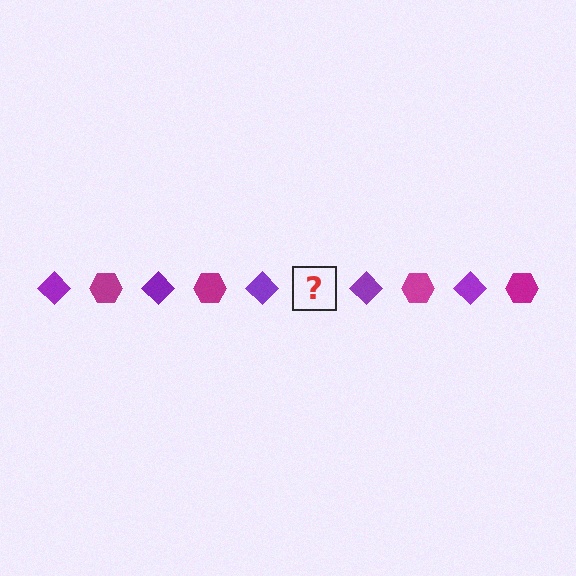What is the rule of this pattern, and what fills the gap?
The rule is that the pattern alternates between purple diamond and magenta hexagon. The gap should be filled with a magenta hexagon.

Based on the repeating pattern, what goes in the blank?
The blank should be a magenta hexagon.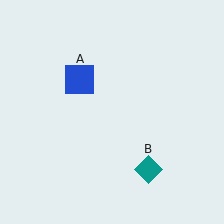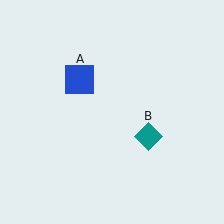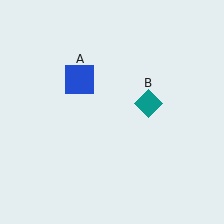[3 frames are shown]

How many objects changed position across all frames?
1 object changed position: teal diamond (object B).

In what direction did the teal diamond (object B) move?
The teal diamond (object B) moved up.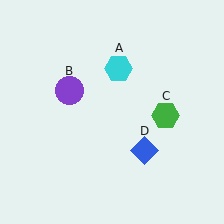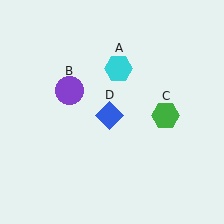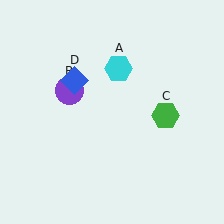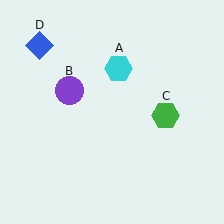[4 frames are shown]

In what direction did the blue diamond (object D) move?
The blue diamond (object D) moved up and to the left.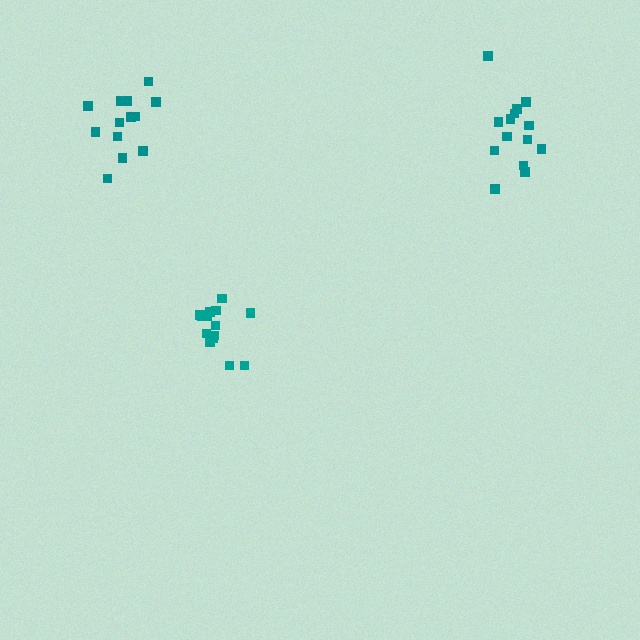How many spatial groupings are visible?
There are 3 spatial groupings.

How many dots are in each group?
Group 1: 14 dots, Group 2: 13 dots, Group 3: 14 dots (41 total).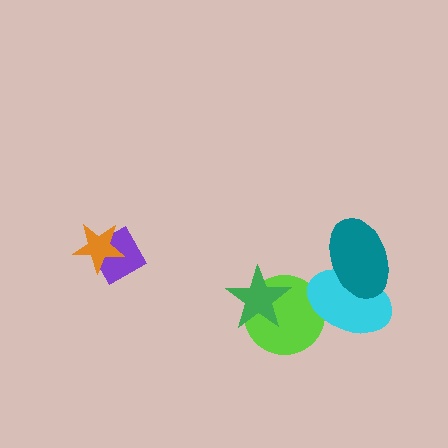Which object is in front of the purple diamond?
The orange star is in front of the purple diamond.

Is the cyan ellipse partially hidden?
Yes, it is partially covered by another shape.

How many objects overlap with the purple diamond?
1 object overlaps with the purple diamond.